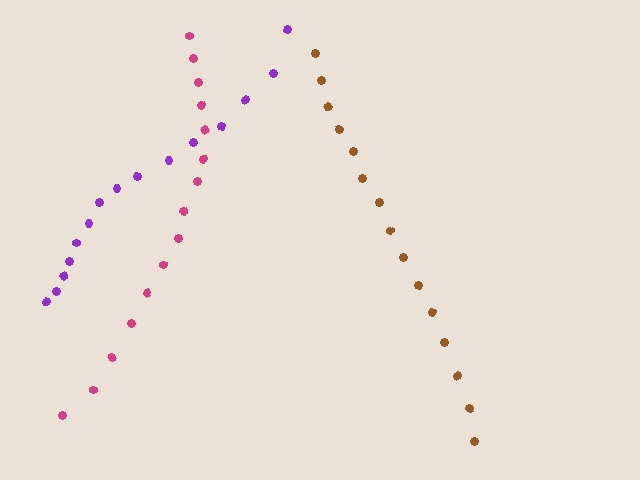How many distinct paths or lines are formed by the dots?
There are 3 distinct paths.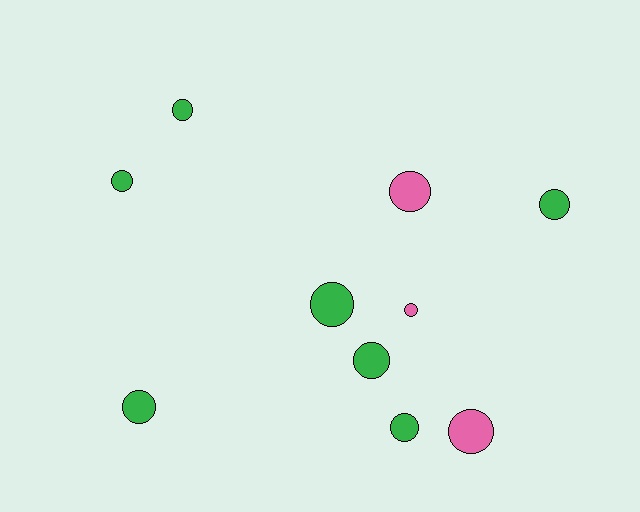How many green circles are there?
There are 7 green circles.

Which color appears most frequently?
Green, with 7 objects.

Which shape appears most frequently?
Circle, with 10 objects.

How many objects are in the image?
There are 10 objects.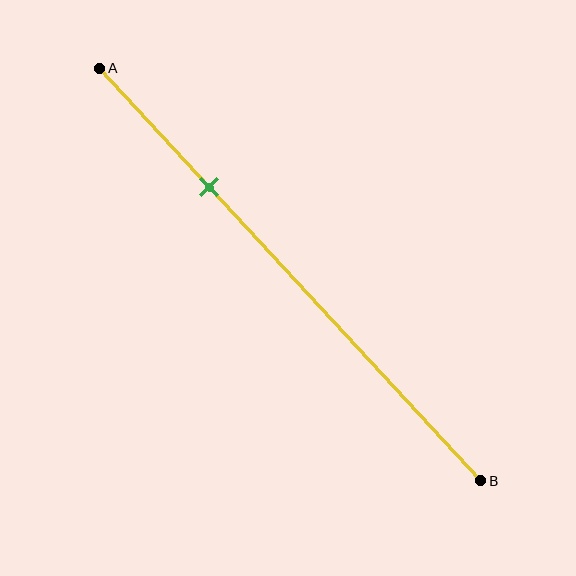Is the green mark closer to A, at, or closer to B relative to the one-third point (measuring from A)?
The green mark is closer to point A than the one-third point of segment AB.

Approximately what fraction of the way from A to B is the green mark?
The green mark is approximately 30% of the way from A to B.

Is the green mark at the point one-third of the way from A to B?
No, the mark is at about 30% from A, not at the 33% one-third point.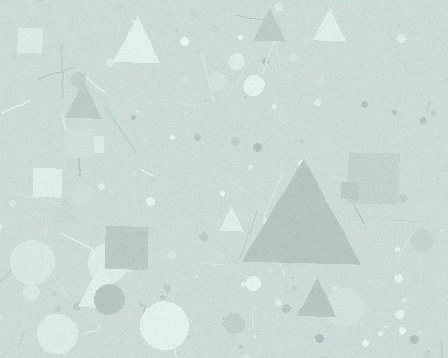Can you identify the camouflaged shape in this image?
The camouflaged shape is a triangle.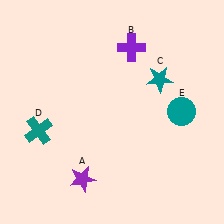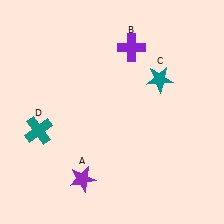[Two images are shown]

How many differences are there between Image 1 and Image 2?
There is 1 difference between the two images.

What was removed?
The teal circle (E) was removed in Image 2.